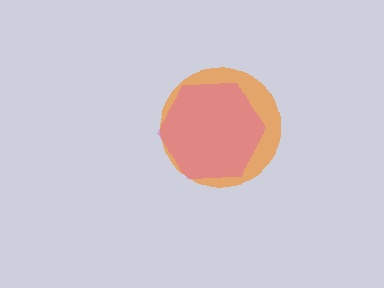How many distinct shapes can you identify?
There are 2 distinct shapes: an orange circle, a pink hexagon.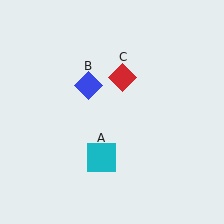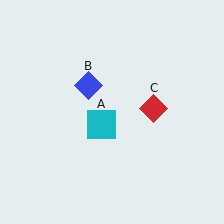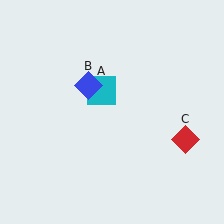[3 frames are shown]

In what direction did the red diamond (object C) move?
The red diamond (object C) moved down and to the right.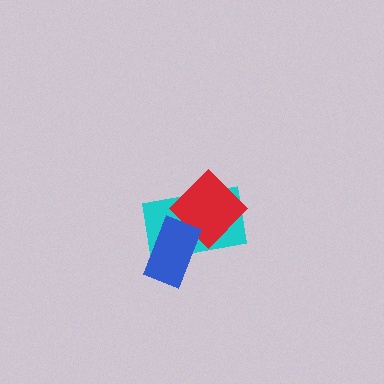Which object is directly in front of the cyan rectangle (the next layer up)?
The red diamond is directly in front of the cyan rectangle.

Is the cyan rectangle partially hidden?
Yes, it is partially covered by another shape.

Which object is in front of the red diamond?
The blue rectangle is in front of the red diamond.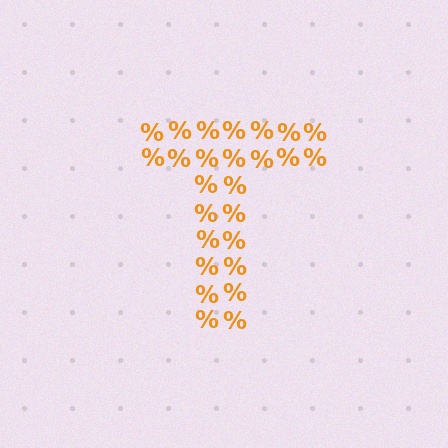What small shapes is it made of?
It is made of small percent signs.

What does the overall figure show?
The overall figure shows the letter T.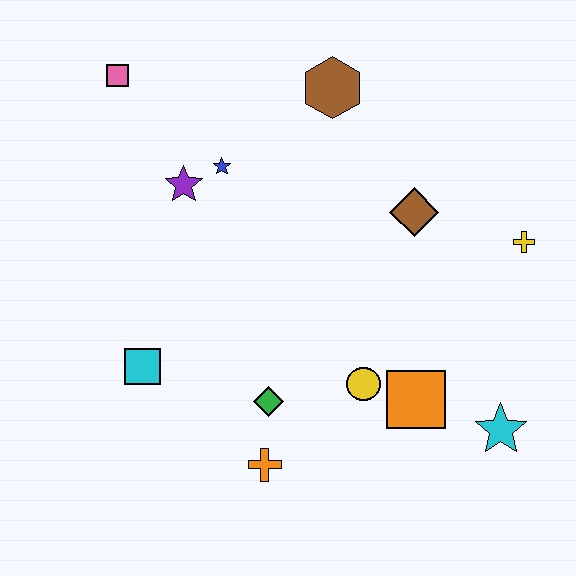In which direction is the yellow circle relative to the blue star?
The yellow circle is below the blue star.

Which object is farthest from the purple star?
The cyan star is farthest from the purple star.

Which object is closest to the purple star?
The blue star is closest to the purple star.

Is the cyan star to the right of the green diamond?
Yes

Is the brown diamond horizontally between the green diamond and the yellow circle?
No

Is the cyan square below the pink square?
Yes